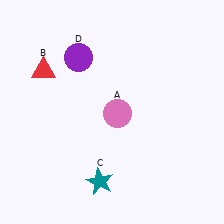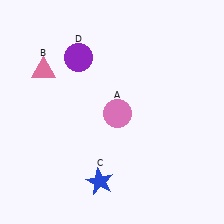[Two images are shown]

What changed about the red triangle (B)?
In Image 1, B is red. In Image 2, it changed to pink.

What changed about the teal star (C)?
In Image 1, C is teal. In Image 2, it changed to blue.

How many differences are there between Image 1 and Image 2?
There are 2 differences between the two images.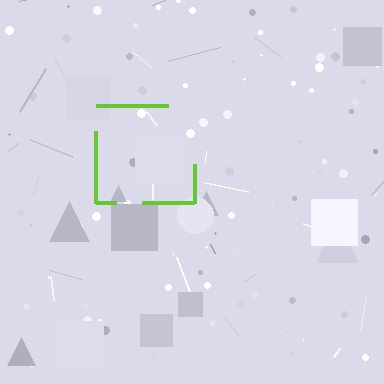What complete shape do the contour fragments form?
The contour fragments form a square.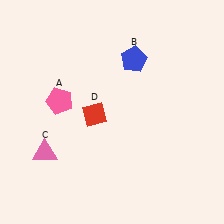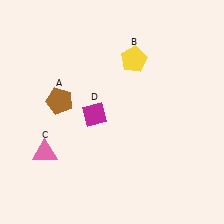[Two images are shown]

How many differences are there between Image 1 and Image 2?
There are 3 differences between the two images.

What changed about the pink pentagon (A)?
In Image 1, A is pink. In Image 2, it changed to brown.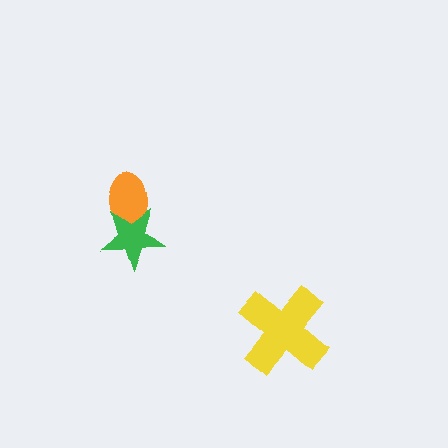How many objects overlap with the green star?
1 object overlaps with the green star.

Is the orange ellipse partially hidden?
Yes, it is partially covered by another shape.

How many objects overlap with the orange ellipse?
1 object overlaps with the orange ellipse.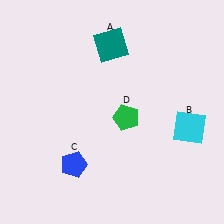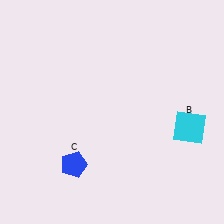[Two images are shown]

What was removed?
The green pentagon (D), the teal square (A) were removed in Image 2.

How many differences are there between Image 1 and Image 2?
There are 2 differences between the two images.